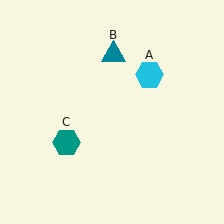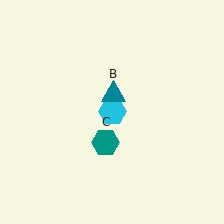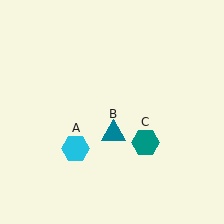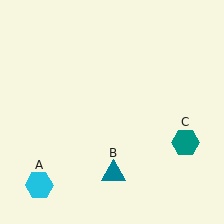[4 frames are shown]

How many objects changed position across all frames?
3 objects changed position: cyan hexagon (object A), teal triangle (object B), teal hexagon (object C).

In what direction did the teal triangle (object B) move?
The teal triangle (object B) moved down.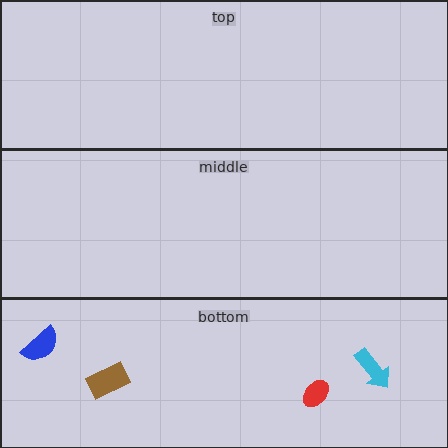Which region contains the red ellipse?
The bottom region.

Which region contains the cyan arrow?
The bottom region.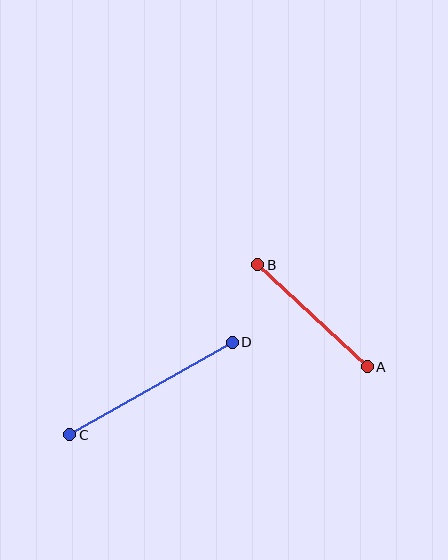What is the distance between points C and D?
The distance is approximately 187 pixels.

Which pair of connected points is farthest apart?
Points C and D are farthest apart.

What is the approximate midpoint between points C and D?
The midpoint is at approximately (151, 388) pixels.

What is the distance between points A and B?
The distance is approximately 150 pixels.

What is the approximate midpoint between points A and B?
The midpoint is at approximately (313, 316) pixels.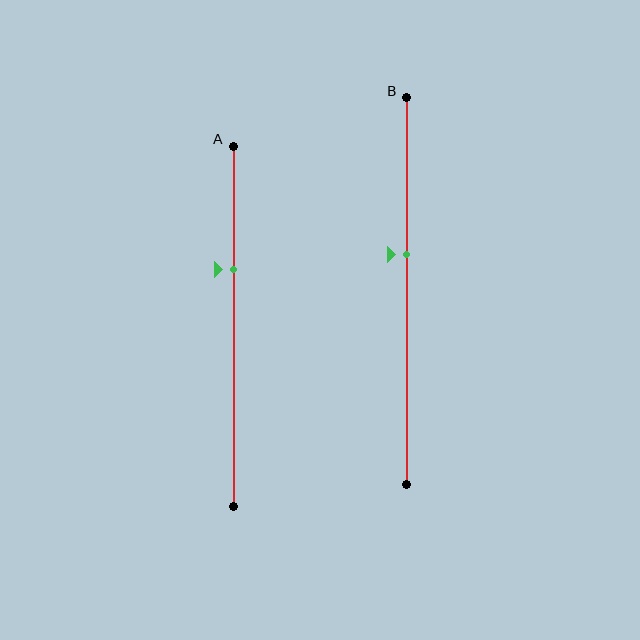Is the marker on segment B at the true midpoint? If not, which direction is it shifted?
No, the marker on segment B is shifted upward by about 9% of the segment length.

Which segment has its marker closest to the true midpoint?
Segment B has its marker closest to the true midpoint.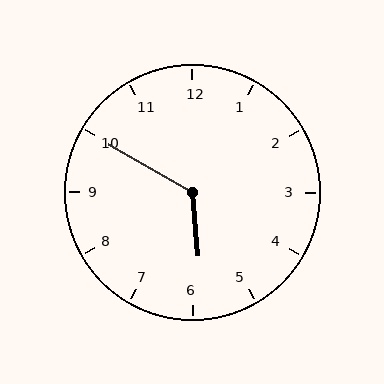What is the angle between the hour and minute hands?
Approximately 125 degrees.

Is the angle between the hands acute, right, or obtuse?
It is obtuse.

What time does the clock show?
5:50.